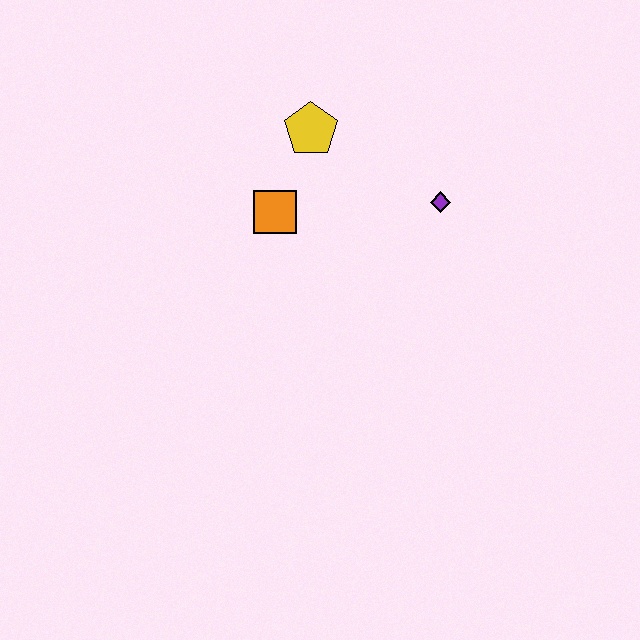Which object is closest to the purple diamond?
The yellow pentagon is closest to the purple diamond.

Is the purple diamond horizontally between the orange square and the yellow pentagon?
No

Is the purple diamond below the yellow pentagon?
Yes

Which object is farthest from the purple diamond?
The orange square is farthest from the purple diamond.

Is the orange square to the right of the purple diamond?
No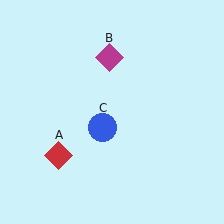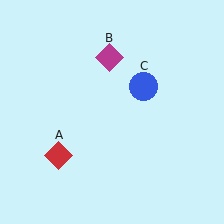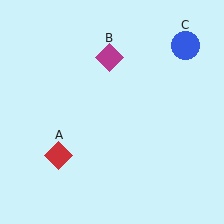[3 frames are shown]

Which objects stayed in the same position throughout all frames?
Red diamond (object A) and magenta diamond (object B) remained stationary.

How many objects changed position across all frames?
1 object changed position: blue circle (object C).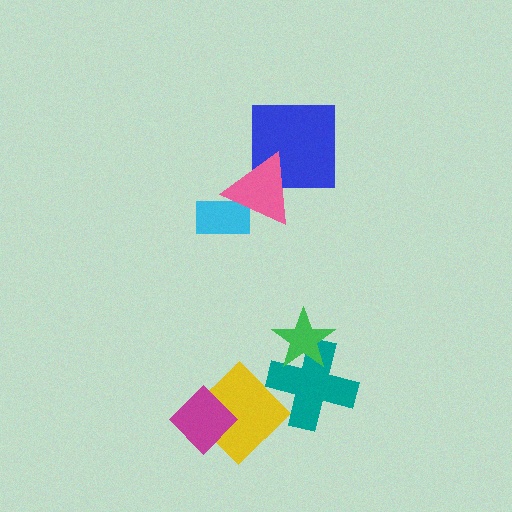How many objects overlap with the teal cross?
1 object overlaps with the teal cross.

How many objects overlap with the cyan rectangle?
1 object overlaps with the cyan rectangle.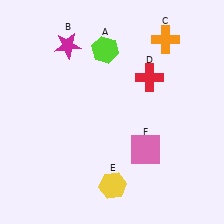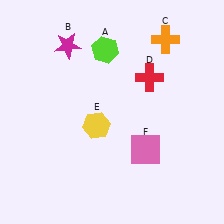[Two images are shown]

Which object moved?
The yellow hexagon (E) moved up.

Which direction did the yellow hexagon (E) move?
The yellow hexagon (E) moved up.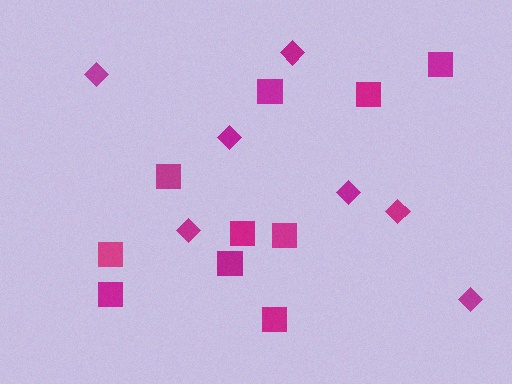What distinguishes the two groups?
There are 2 groups: one group of squares (10) and one group of diamonds (7).